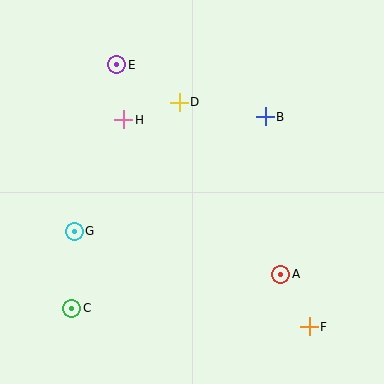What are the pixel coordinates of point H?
Point H is at (124, 120).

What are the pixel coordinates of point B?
Point B is at (265, 117).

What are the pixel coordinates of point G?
Point G is at (74, 231).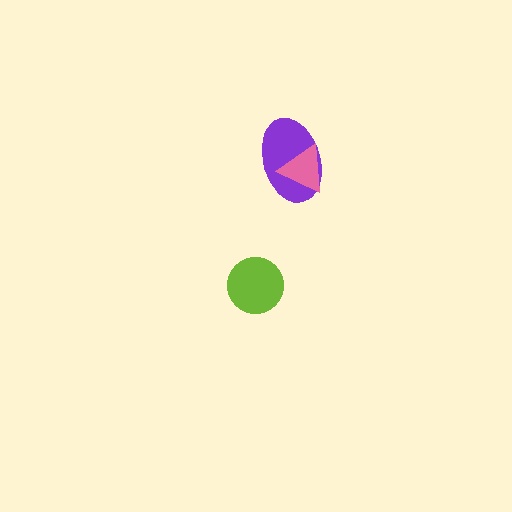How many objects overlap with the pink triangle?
1 object overlaps with the pink triangle.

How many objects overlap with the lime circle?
0 objects overlap with the lime circle.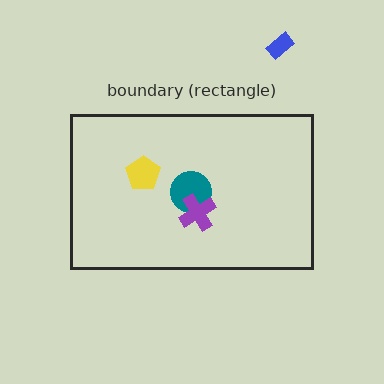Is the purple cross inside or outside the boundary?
Inside.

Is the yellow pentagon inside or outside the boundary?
Inside.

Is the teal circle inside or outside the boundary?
Inside.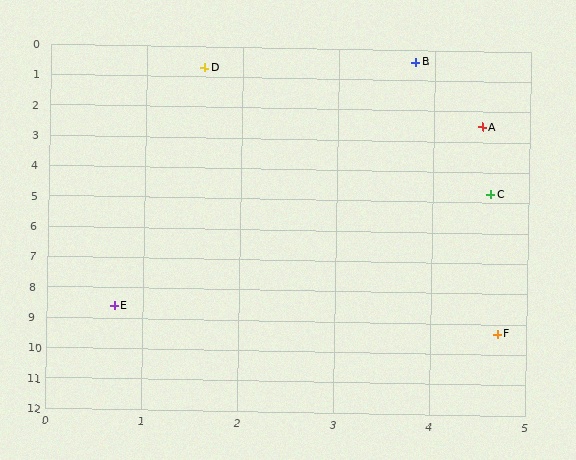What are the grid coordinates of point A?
Point A is at approximately (4.5, 2.5).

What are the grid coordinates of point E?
Point E is at approximately (0.7, 8.6).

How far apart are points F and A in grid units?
Points F and A are about 6.8 grid units apart.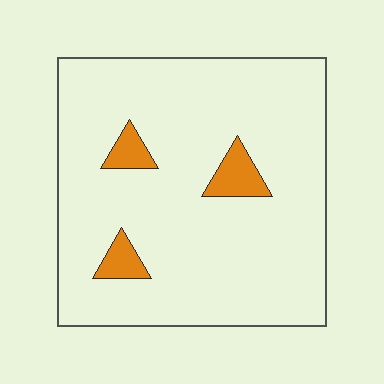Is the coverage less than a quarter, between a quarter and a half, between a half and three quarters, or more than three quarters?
Less than a quarter.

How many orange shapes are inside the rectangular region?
3.